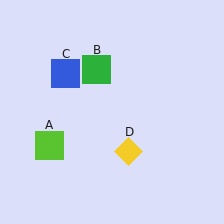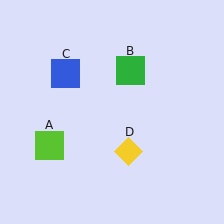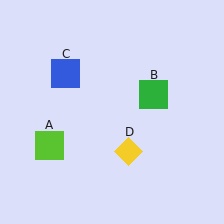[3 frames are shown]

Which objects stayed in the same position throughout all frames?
Lime square (object A) and blue square (object C) and yellow diamond (object D) remained stationary.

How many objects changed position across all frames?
1 object changed position: green square (object B).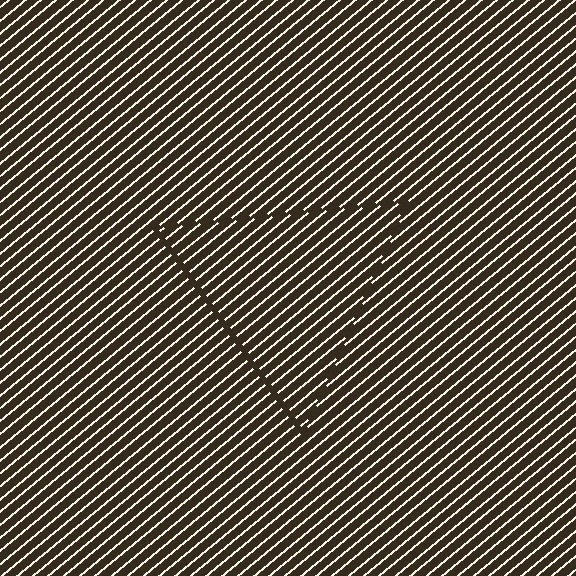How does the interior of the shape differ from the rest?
The interior of the shape contains the same grating, shifted by half a period — the contour is defined by the phase discontinuity where line-ends from the inner and outer gratings abut.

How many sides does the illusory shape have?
3 sides — the line-ends trace a triangle.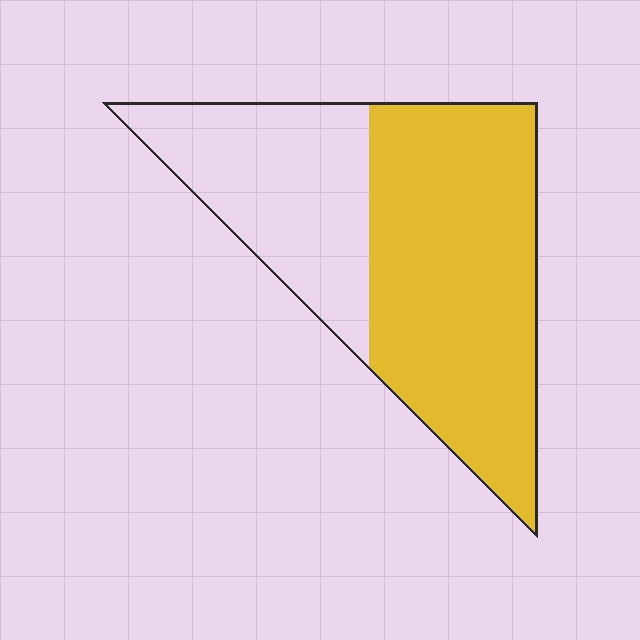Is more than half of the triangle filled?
Yes.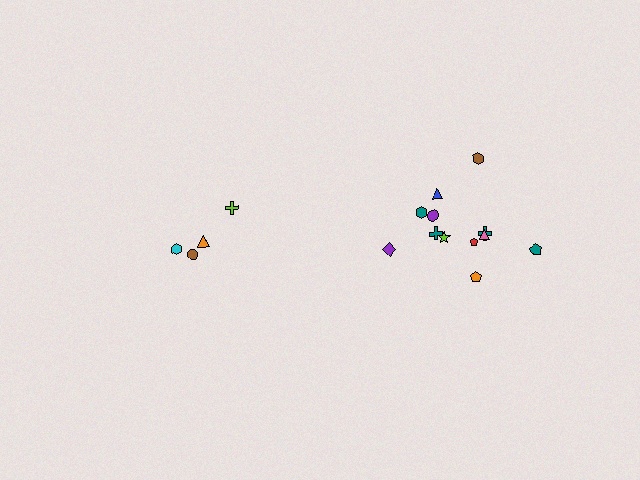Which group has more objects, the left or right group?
The right group.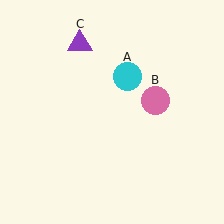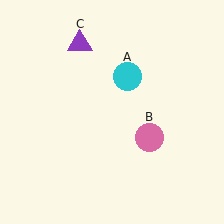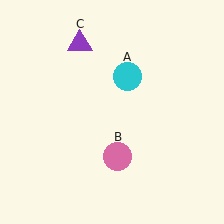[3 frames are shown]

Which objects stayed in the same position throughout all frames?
Cyan circle (object A) and purple triangle (object C) remained stationary.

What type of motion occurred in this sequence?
The pink circle (object B) rotated clockwise around the center of the scene.